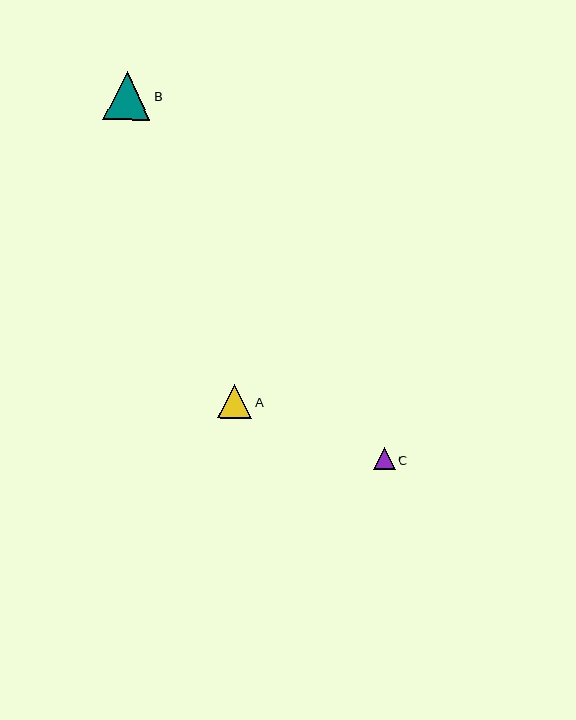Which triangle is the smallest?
Triangle C is the smallest with a size of approximately 22 pixels.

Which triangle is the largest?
Triangle B is the largest with a size of approximately 47 pixels.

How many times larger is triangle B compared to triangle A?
Triangle B is approximately 1.4 times the size of triangle A.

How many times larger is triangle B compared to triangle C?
Triangle B is approximately 2.1 times the size of triangle C.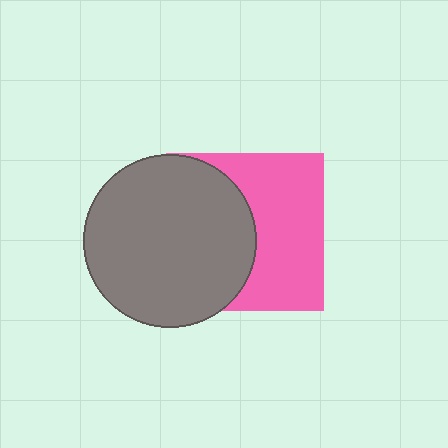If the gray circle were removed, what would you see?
You would see the complete pink square.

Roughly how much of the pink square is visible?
About half of it is visible (roughly 52%).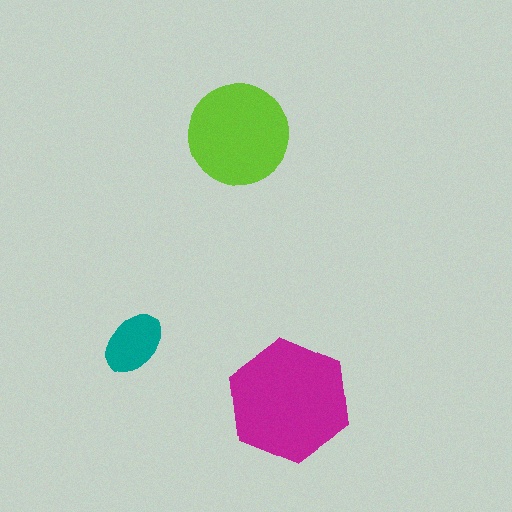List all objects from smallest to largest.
The teal ellipse, the lime circle, the magenta hexagon.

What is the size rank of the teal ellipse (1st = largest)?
3rd.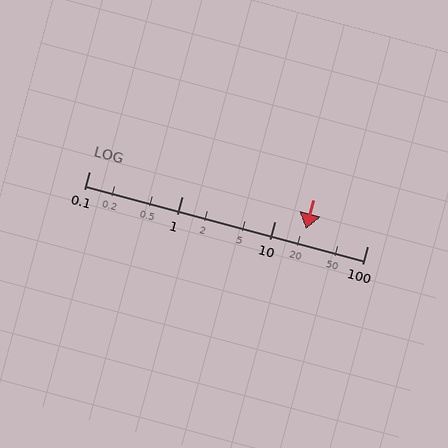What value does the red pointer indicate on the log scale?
The pointer indicates approximately 22.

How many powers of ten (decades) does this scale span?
The scale spans 3 decades, from 0.1 to 100.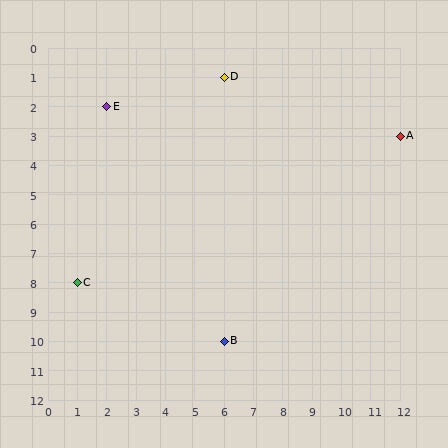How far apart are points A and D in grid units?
Points A and D are 6 columns and 2 rows apart (about 6.3 grid units diagonally).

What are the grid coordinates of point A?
Point A is at grid coordinates (12, 3).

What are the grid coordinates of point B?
Point B is at grid coordinates (6, 10).